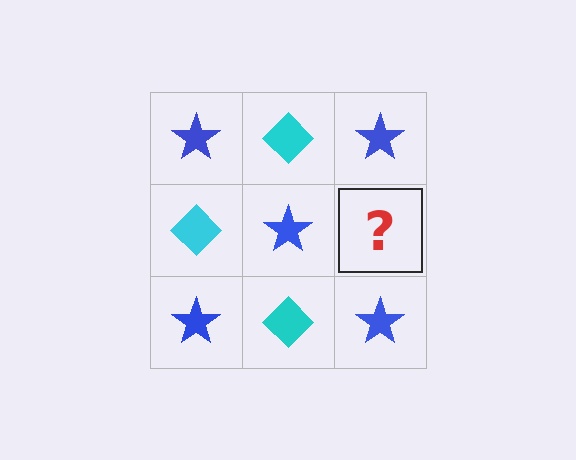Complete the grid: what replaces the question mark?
The question mark should be replaced with a cyan diamond.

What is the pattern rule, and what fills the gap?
The rule is that it alternates blue star and cyan diamond in a checkerboard pattern. The gap should be filled with a cyan diamond.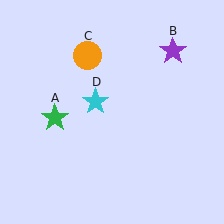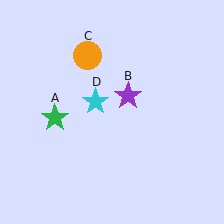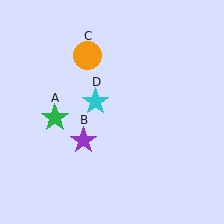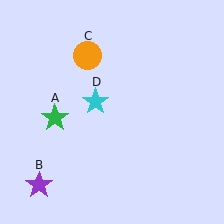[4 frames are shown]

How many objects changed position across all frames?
1 object changed position: purple star (object B).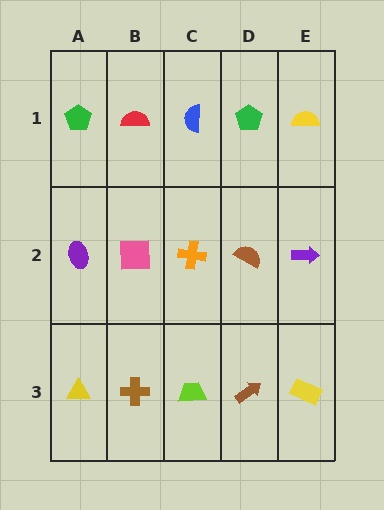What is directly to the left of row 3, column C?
A brown cross.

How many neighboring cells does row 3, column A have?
2.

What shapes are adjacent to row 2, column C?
A blue semicircle (row 1, column C), a lime trapezoid (row 3, column C), a pink square (row 2, column B), a brown semicircle (row 2, column D).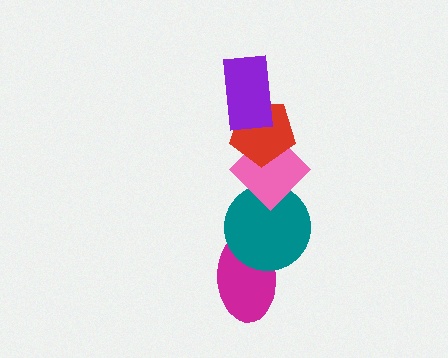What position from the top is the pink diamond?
The pink diamond is 3rd from the top.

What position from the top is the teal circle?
The teal circle is 4th from the top.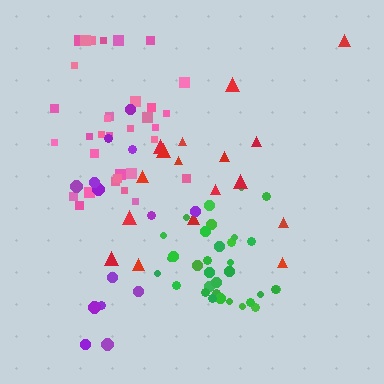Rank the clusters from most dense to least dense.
green, pink, red, purple.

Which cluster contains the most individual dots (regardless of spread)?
Green (34).